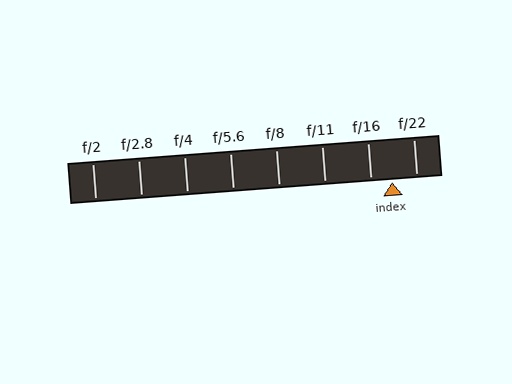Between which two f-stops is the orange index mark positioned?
The index mark is between f/16 and f/22.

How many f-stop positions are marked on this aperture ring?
There are 8 f-stop positions marked.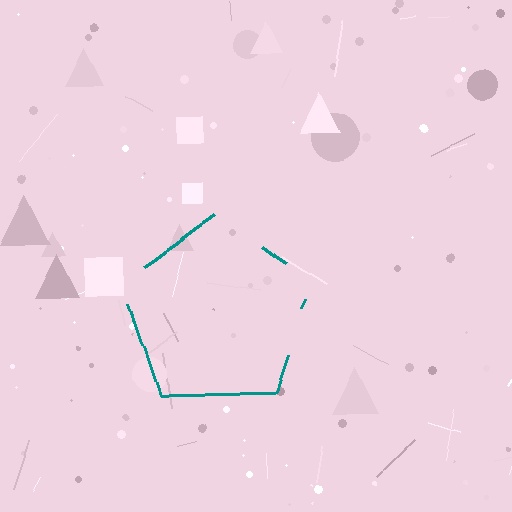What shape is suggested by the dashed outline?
The dashed outline suggests a pentagon.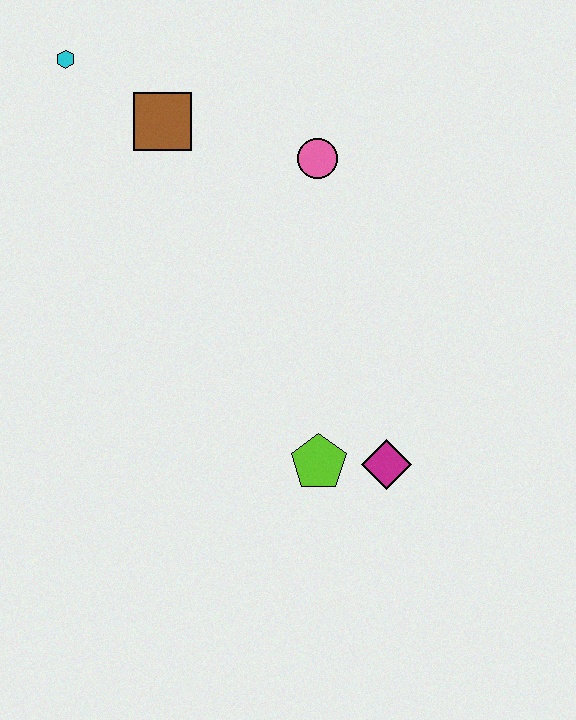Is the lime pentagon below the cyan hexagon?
Yes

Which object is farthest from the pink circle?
The magenta diamond is farthest from the pink circle.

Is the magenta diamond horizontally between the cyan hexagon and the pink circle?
No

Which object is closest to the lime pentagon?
The magenta diamond is closest to the lime pentagon.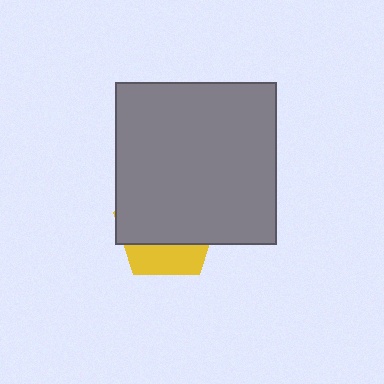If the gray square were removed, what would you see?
You would see the complete yellow pentagon.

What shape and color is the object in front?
The object in front is a gray square.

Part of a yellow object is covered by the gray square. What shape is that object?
It is a pentagon.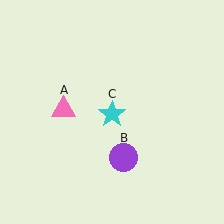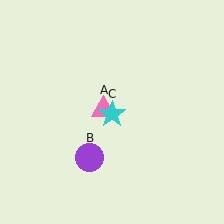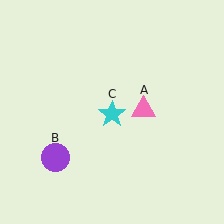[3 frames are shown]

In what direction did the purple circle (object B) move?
The purple circle (object B) moved left.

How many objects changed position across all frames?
2 objects changed position: pink triangle (object A), purple circle (object B).